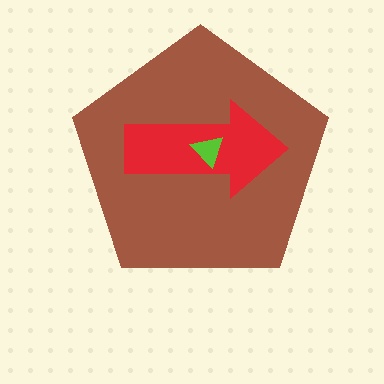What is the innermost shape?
The lime triangle.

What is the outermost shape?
The brown pentagon.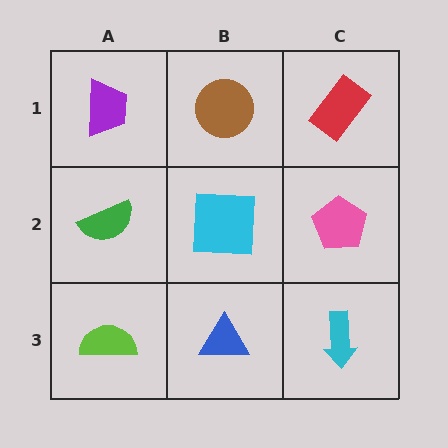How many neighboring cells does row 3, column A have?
2.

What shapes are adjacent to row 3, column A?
A green semicircle (row 2, column A), a blue triangle (row 3, column B).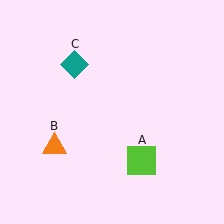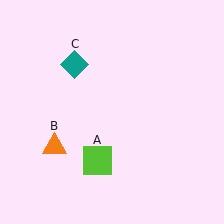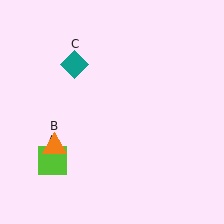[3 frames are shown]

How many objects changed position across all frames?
1 object changed position: lime square (object A).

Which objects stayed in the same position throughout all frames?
Orange triangle (object B) and teal diamond (object C) remained stationary.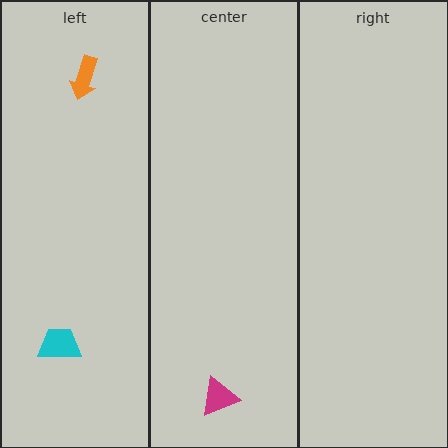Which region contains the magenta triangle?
The center region.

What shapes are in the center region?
The magenta triangle.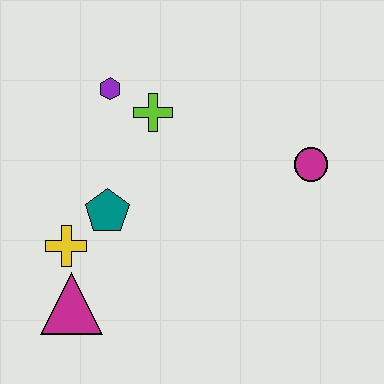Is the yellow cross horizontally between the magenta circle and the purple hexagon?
No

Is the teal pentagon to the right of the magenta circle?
No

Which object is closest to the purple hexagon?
The lime cross is closest to the purple hexagon.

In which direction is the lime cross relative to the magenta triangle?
The lime cross is above the magenta triangle.